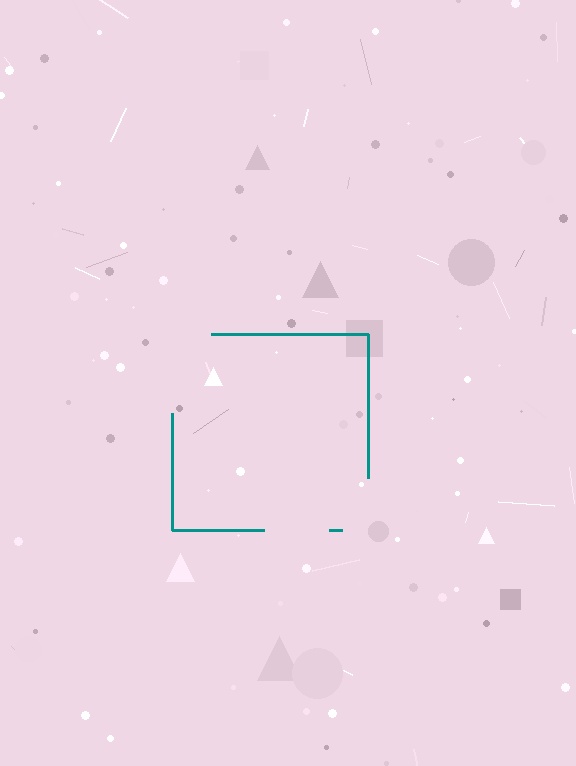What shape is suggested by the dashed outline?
The dashed outline suggests a square.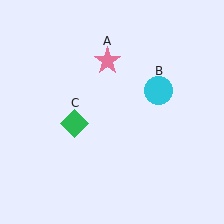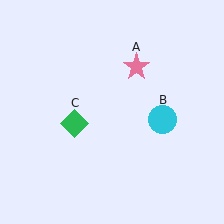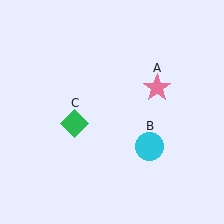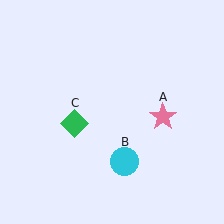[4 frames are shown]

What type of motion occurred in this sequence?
The pink star (object A), cyan circle (object B) rotated clockwise around the center of the scene.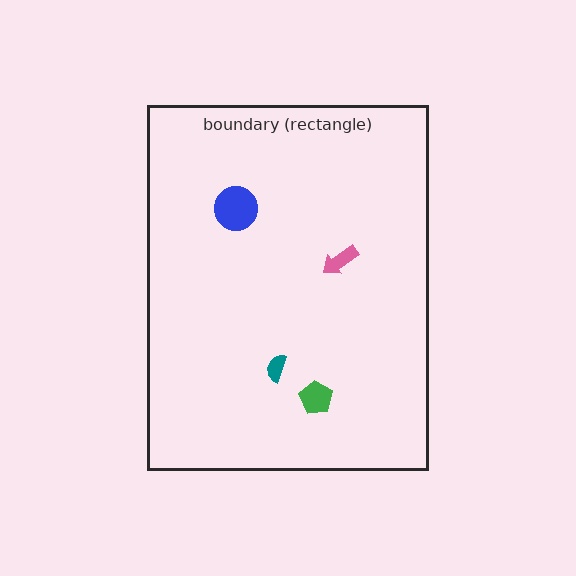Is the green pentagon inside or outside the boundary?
Inside.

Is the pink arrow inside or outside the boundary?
Inside.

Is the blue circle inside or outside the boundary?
Inside.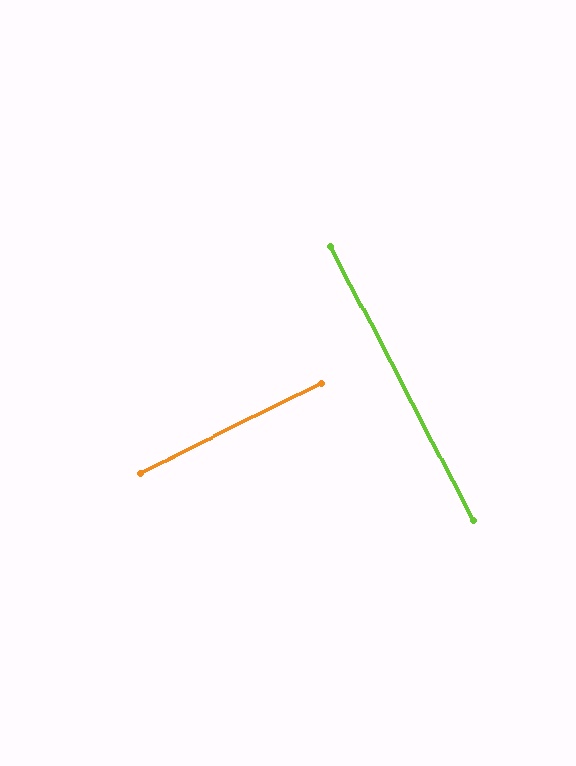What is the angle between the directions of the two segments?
Approximately 89 degrees.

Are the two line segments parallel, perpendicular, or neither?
Perpendicular — they meet at approximately 89°.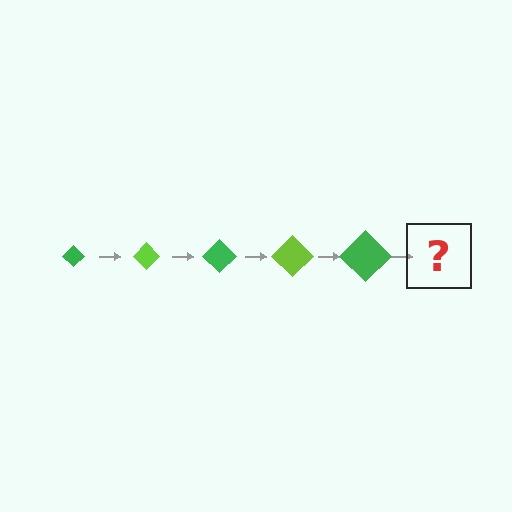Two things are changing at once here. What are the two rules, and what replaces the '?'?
The two rules are that the diamond grows larger each step and the color cycles through green and lime. The '?' should be a lime diamond, larger than the previous one.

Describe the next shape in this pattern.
It should be a lime diamond, larger than the previous one.